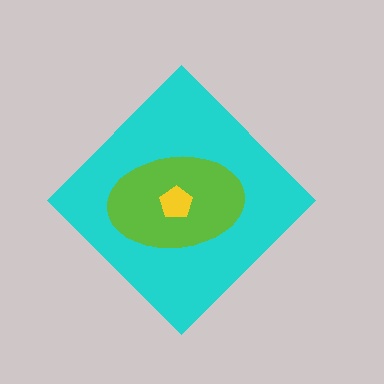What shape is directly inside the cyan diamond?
The lime ellipse.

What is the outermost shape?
The cyan diamond.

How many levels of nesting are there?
3.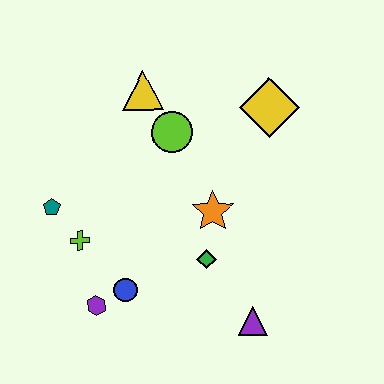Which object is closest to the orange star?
The green diamond is closest to the orange star.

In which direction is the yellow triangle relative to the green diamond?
The yellow triangle is above the green diamond.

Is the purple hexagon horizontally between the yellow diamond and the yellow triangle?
No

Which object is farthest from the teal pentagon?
The yellow diamond is farthest from the teal pentagon.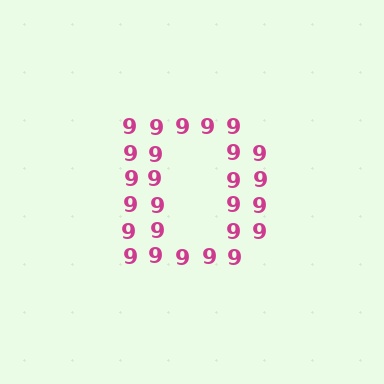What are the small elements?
The small elements are digit 9's.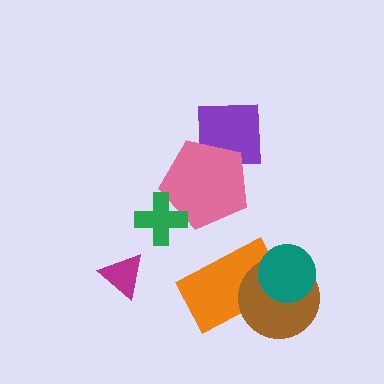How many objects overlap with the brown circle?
2 objects overlap with the brown circle.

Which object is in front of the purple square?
The pink pentagon is in front of the purple square.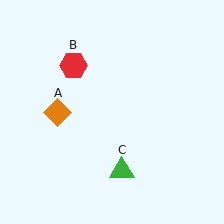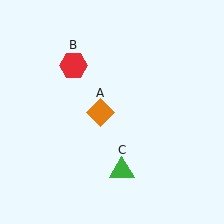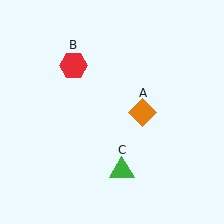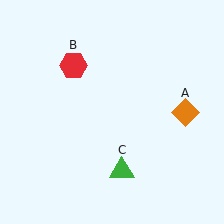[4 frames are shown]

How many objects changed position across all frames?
1 object changed position: orange diamond (object A).